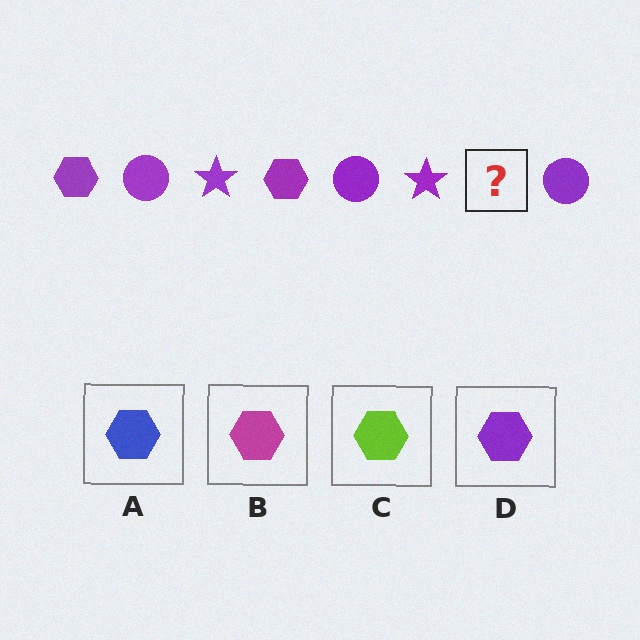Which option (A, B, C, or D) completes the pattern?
D.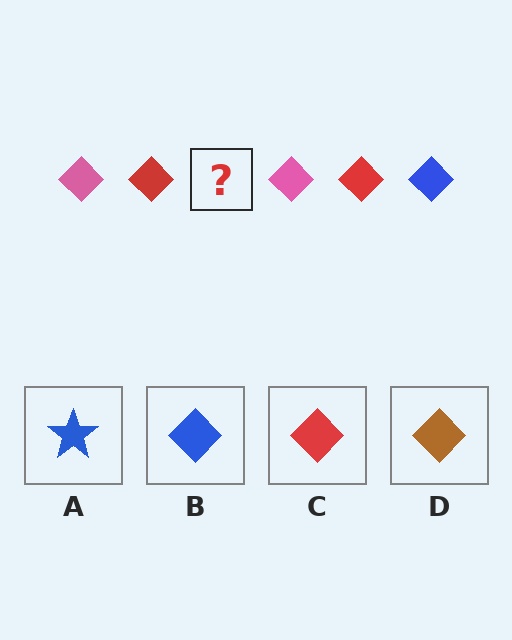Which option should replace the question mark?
Option B.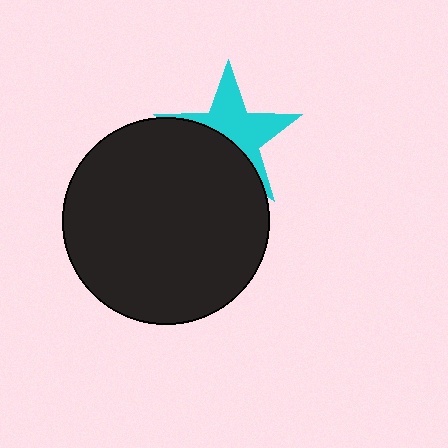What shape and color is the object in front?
The object in front is a black circle.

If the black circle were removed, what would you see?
You would see the complete cyan star.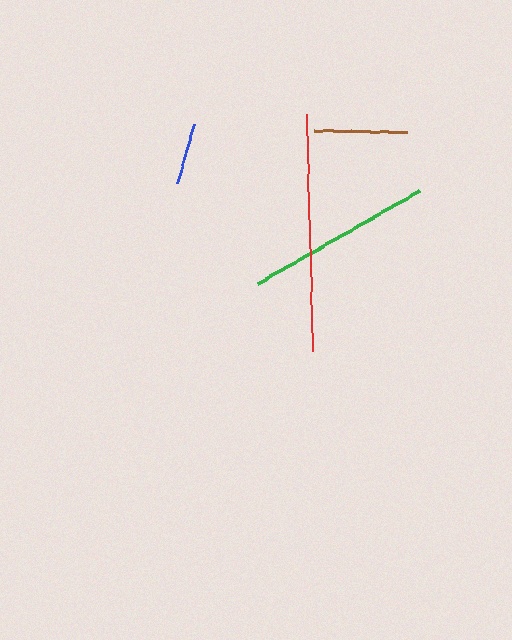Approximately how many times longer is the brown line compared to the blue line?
The brown line is approximately 1.5 times the length of the blue line.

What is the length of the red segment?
The red segment is approximately 236 pixels long.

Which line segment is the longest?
The red line is the longest at approximately 236 pixels.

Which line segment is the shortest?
The blue line is the shortest at approximately 61 pixels.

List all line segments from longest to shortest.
From longest to shortest: red, green, brown, blue.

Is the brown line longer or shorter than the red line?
The red line is longer than the brown line.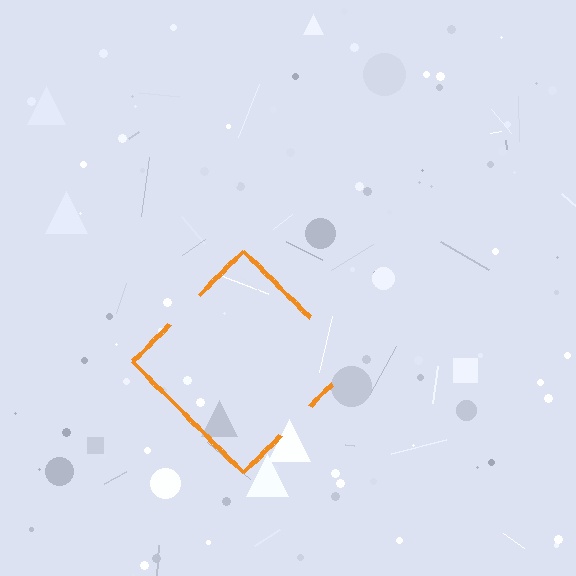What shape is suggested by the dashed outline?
The dashed outline suggests a diamond.